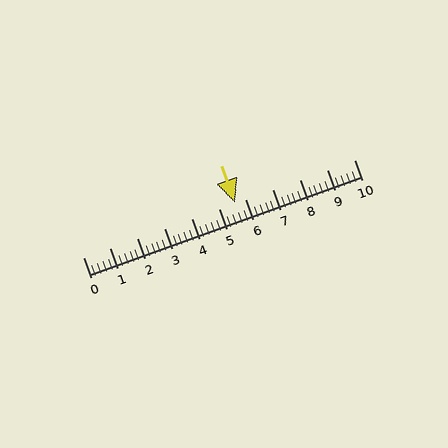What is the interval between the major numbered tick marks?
The major tick marks are spaced 1 units apart.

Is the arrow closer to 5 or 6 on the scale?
The arrow is closer to 6.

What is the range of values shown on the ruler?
The ruler shows values from 0 to 10.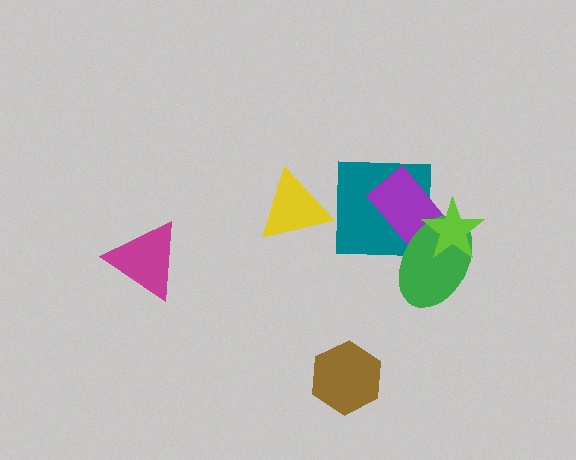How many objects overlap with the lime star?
2 objects overlap with the lime star.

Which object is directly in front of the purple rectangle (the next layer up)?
The green ellipse is directly in front of the purple rectangle.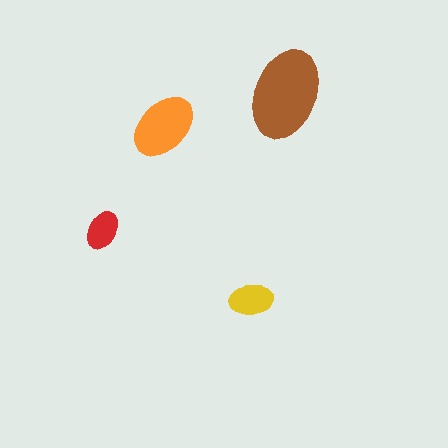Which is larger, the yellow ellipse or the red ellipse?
The yellow one.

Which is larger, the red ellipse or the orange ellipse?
The orange one.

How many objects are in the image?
There are 4 objects in the image.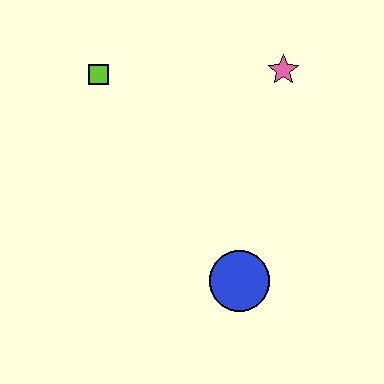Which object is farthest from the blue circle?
The lime square is farthest from the blue circle.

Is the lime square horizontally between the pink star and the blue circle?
No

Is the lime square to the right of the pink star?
No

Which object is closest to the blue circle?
The pink star is closest to the blue circle.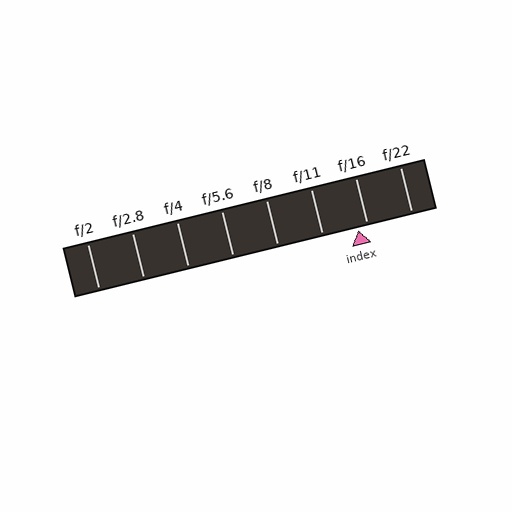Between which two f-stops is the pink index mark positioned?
The index mark is between f/11 and f/16.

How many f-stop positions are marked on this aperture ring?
There are 8 f-stop positions marked.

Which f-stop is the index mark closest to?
The index mark is closest to f/16.